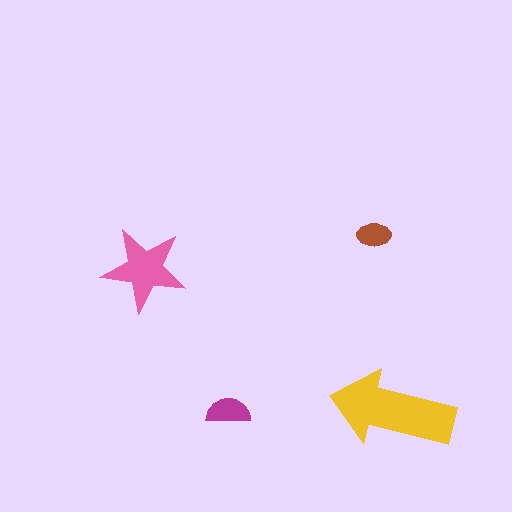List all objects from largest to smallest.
The yellow arrow, the pink star, the magenta semicircle, the brown ellipse.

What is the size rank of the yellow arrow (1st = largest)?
1st.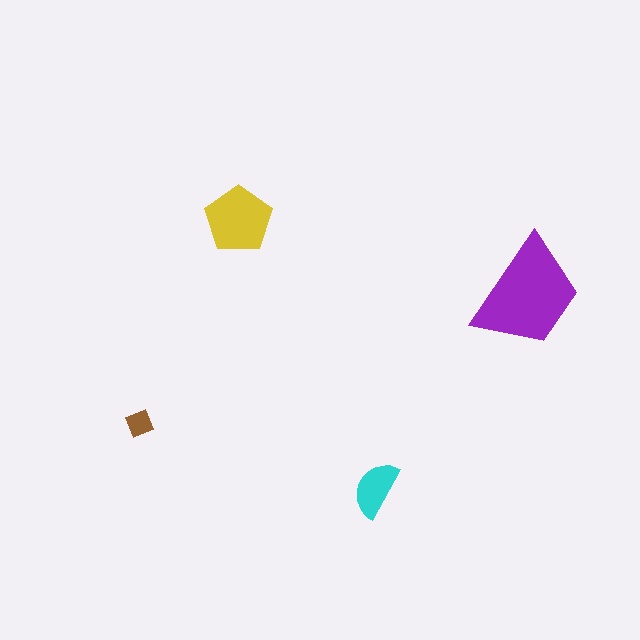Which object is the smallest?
The brown diamond.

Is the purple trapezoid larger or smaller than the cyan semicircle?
Larger.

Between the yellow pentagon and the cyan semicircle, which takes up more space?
The yellow pentagon.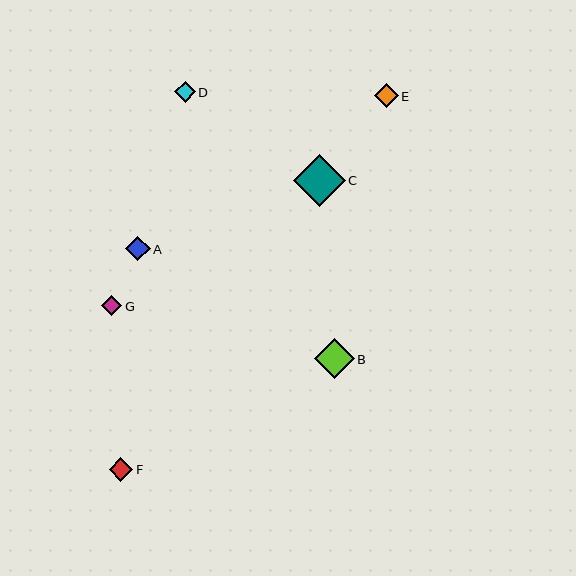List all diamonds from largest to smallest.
From largest to smallest: C, B, A, E, F, D, G.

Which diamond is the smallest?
Diamond G is the smallest with a size of approximately 20 pixels.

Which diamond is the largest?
Diamond C is the largest with a size of approximately 52 pixels.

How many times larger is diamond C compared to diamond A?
Diamond C is approximately 2.1 times the size of diamond A.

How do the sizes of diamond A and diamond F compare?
Diamond A and diamond F are approximately the same size.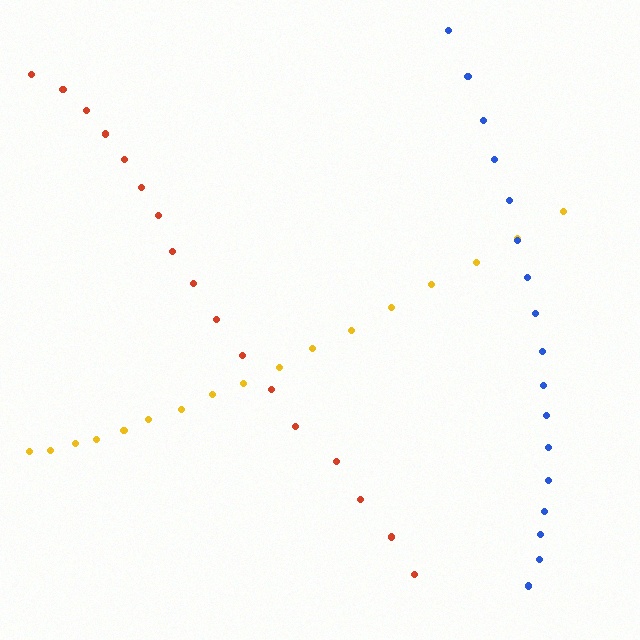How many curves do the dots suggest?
There are 3 distinct paths.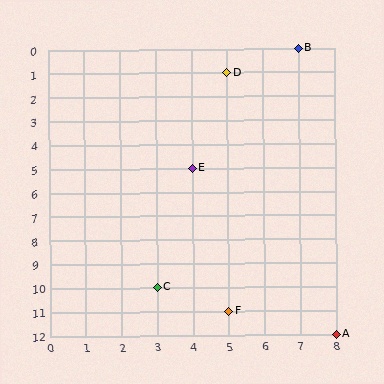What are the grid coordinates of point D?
Point D is at grid coordinates (5, 1).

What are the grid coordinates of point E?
Point E is at grid coordinates (4, 5).